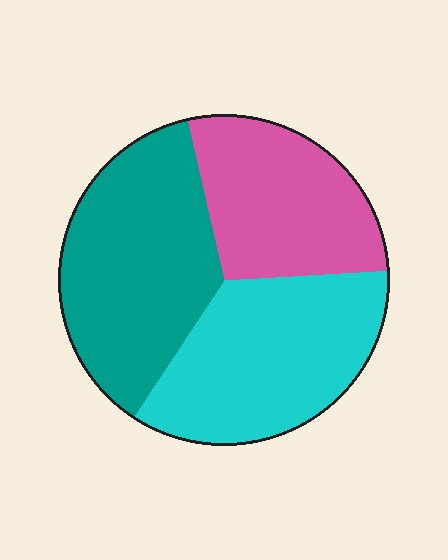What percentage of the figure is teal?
Teal takes up about three eighths (3/8) of the figure.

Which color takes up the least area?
Pink, at roughly 30%.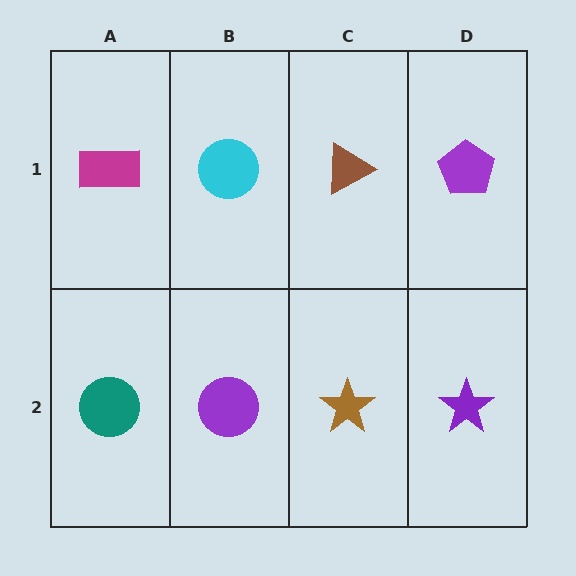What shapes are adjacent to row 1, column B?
A purple circle (row 2, column B), a magenta rectangle (row 1, column A), a brown triangle (row 1, column C).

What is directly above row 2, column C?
A brown triangle.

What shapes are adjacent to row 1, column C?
A brown star (row 2, column C), a cyan circle (row 1, column B), a purple pentagon (row 1, column D).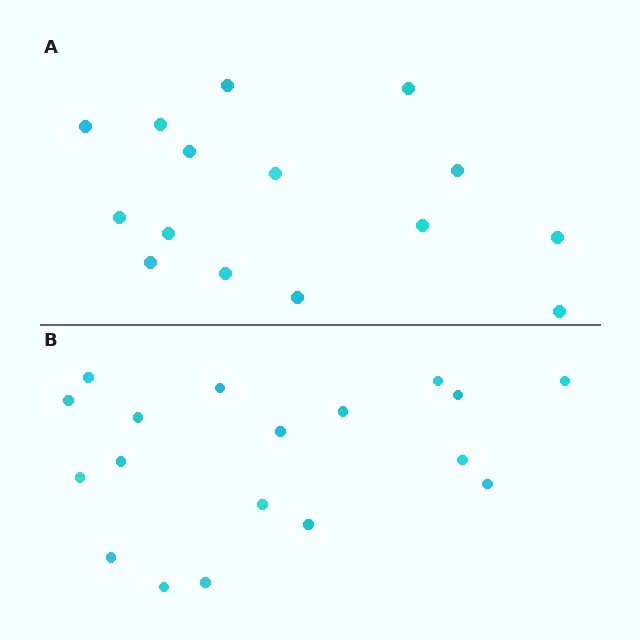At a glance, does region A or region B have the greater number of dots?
Region B (the bottom region) has more dots.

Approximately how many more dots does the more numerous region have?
Region B has just a few more — roughly 2 or 3 more dots than region A.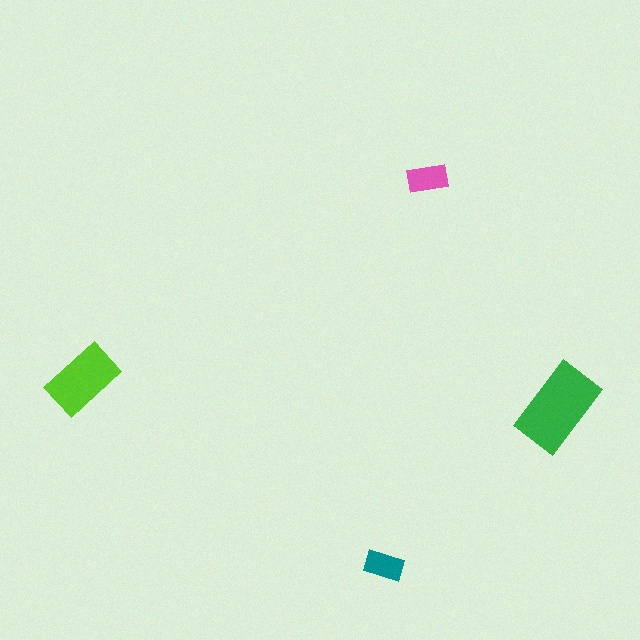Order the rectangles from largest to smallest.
the green one, the lime one, the pink one, the teal one.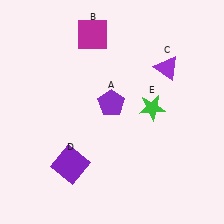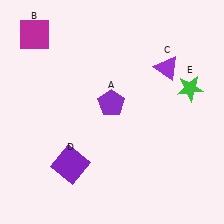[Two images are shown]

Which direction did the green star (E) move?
The green star (E) moved right.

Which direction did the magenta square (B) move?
The magenta square (B) moved left.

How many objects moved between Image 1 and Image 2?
2 objects moved between the two images.